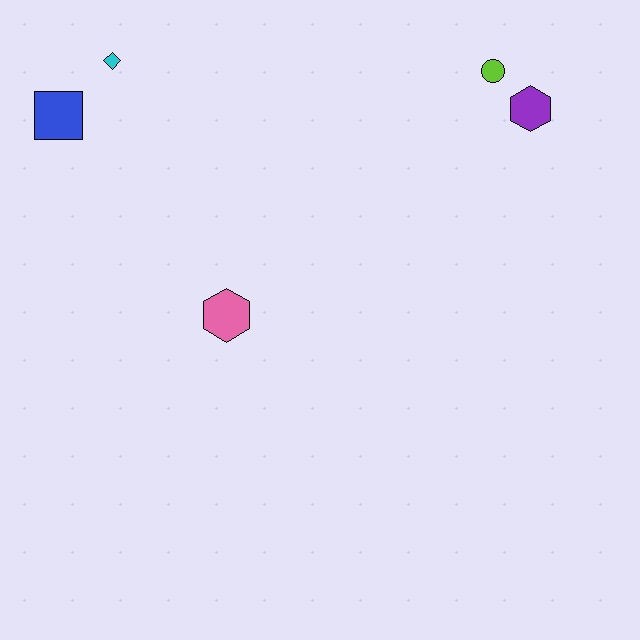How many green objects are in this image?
There are no green objects.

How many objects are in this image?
There are 5 objects.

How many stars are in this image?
There are no stars.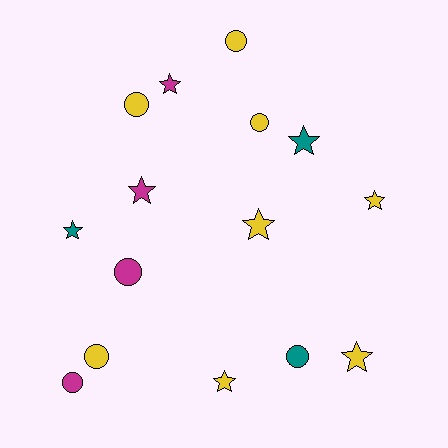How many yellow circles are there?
There are 4 yellow circles.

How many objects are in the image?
There are 15 objects.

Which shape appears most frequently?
Star, with 8 objects.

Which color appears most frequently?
Yellow, with 8 objects.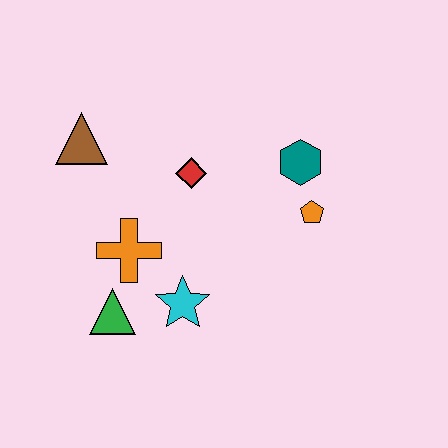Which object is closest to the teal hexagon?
The orange pentagon is closest to the teal hexagon.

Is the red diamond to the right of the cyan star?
Yes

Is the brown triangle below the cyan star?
No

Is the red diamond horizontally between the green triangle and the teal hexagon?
Yes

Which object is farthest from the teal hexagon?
The green triangle is farthest from the teal hexagon.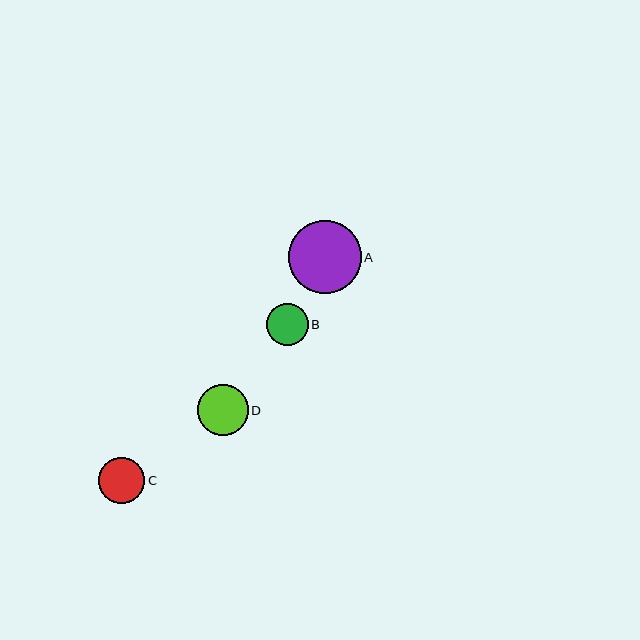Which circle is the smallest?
Circle B is the smallest with a size of approximately 42 pixels.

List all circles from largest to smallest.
From largest to smallest: A, D, C, B.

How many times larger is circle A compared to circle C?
Circle A is approximately 1.6 times the size of circle C.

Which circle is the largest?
Circle A is the largest with a size of approximately 72 pixels.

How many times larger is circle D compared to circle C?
Circle D is approximately 1.1 times the size of circle C.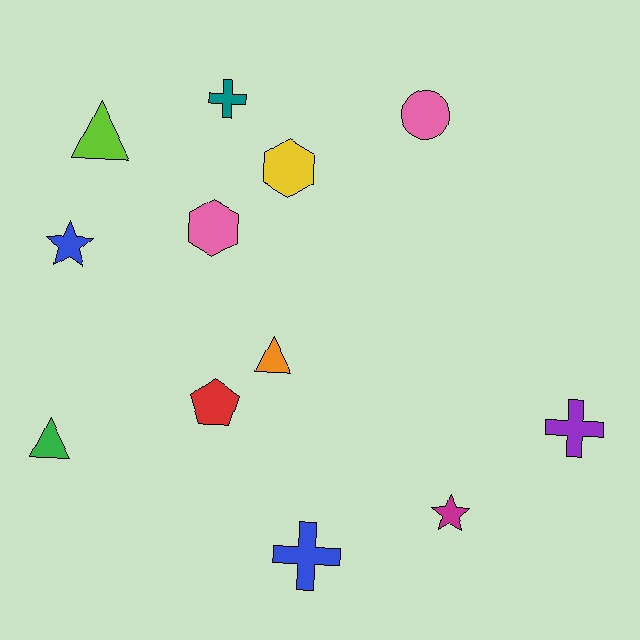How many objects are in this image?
There are 12 objects.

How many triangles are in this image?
There are 3 triangles.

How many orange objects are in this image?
There is 1 orange object.